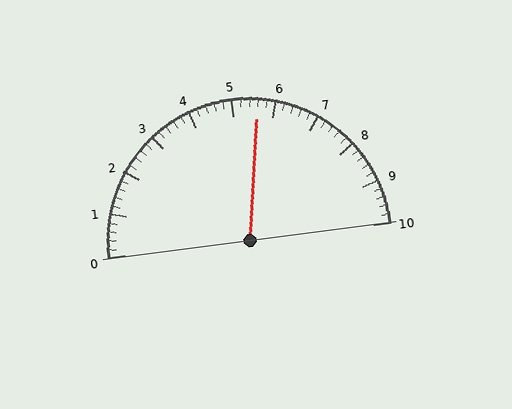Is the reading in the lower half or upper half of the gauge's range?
The reading is in the upper half of the range (0 to 10).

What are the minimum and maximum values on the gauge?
The gauge ranges from 0 to 10.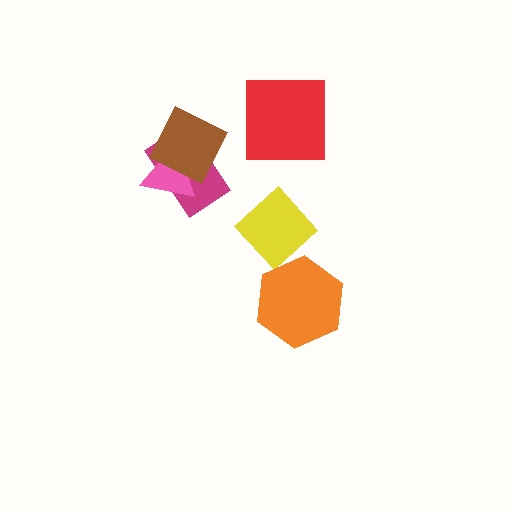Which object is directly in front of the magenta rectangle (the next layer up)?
The pink triangle is directly in front of the magenta rectangle.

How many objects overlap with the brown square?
2 objects overlap with the brown square.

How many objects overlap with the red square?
0 objects overlap with the red square.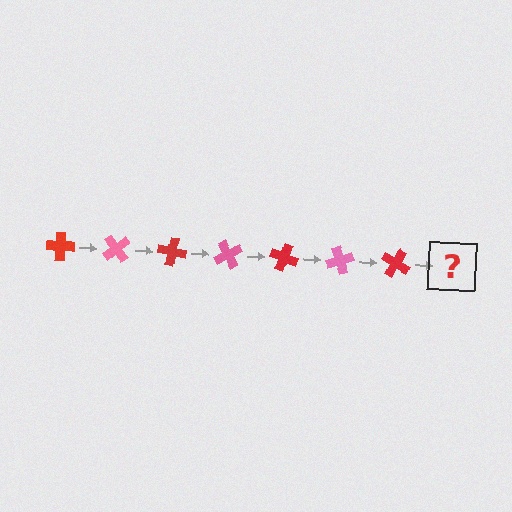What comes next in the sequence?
The next element should be a pink cross, rotated 350 degrees from the start.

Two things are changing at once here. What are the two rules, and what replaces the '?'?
The two rules are that it rotates 50 degrees each step and the color cycles through red and pink. The '?' should be a pink cross, rotated 350 degrees from the start.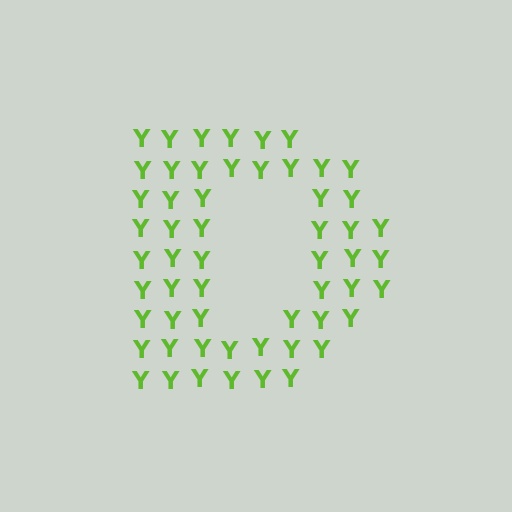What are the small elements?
The small elements are letter Y's.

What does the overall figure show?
The overall figure shows the letter D.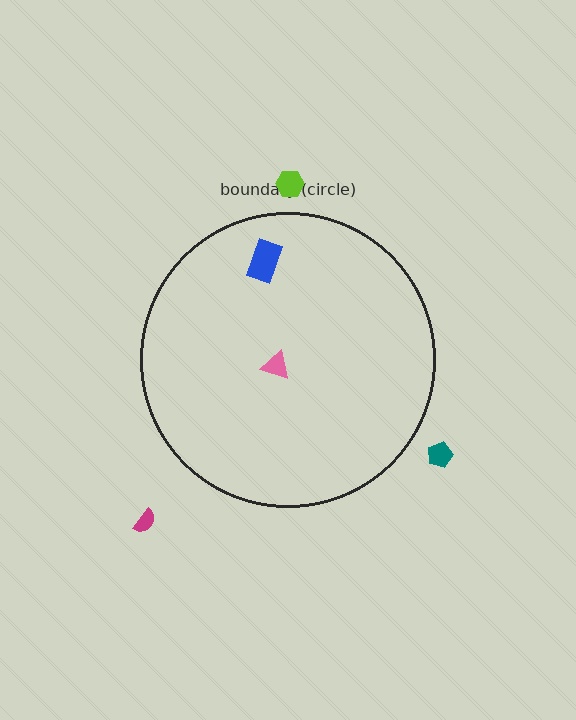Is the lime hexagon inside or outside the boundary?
Outside.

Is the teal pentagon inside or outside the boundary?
Outside.